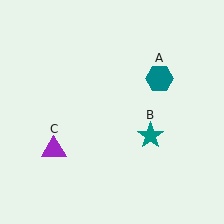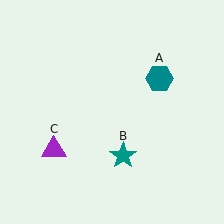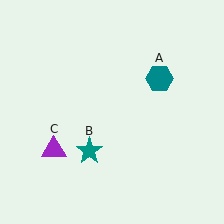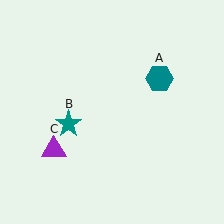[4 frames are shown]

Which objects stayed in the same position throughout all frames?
Teal hexagon (object A) and purple triangle (object C) remained stationary.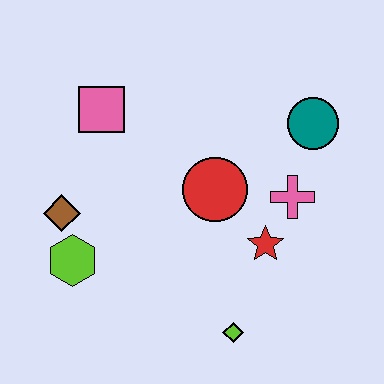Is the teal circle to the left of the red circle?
No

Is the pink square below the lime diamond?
No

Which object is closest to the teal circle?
The pink cross is closest to the teal circle.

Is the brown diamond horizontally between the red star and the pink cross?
No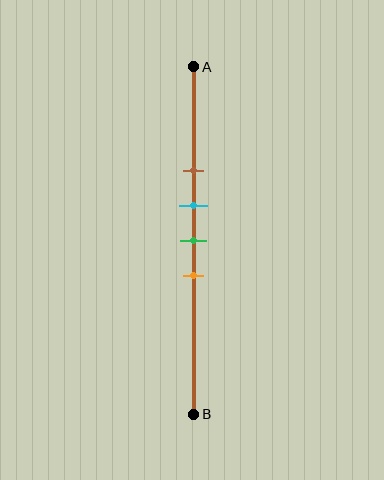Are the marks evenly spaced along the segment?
Yes, the marks are approximately evenly spaced.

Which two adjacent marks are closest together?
The cyan and green marks are the closest adjacent pair.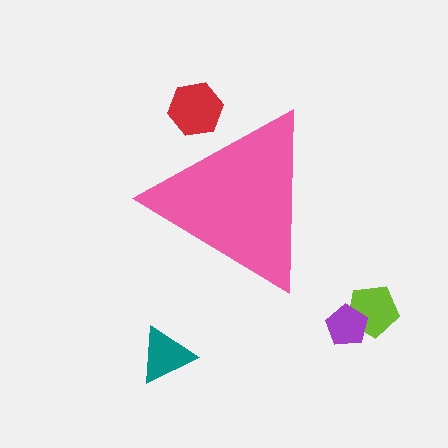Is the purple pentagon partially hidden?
No, the purple pentagon is fully visible.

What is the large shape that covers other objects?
A pink triangle.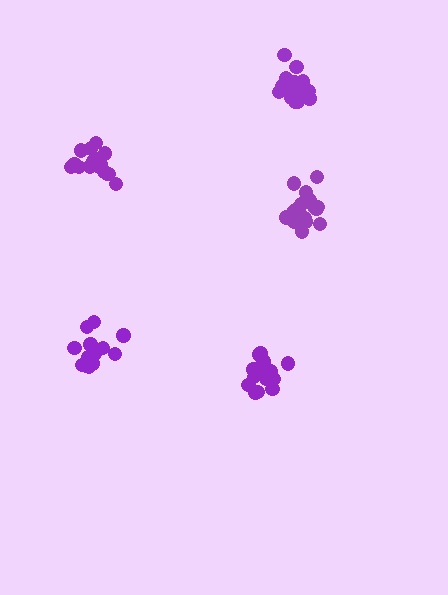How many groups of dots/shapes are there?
There are 5 groups.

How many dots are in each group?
Group 1: 15 dots, Group 2: 18 dots, Group 3: 16 dots, Group 4: 19 dots, Group 5: 16 dots (84 total).